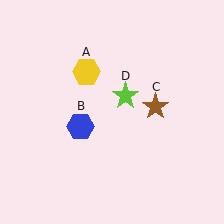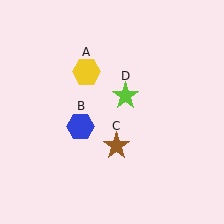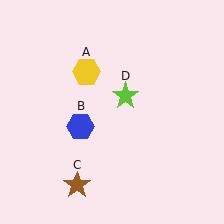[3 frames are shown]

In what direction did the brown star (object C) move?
The brown star (object C) moved down and to the left.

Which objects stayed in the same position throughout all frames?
Yellow hexagon (object A) and blue hexagon (object B) and lime star (object D) remained stationary.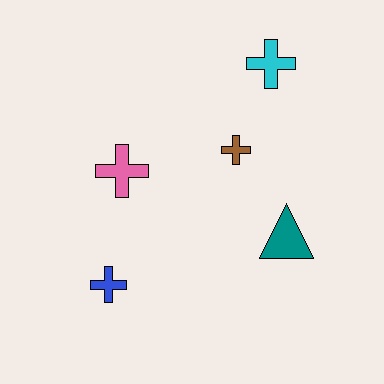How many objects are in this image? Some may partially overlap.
There are 5 objects.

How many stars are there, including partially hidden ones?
There are no stars.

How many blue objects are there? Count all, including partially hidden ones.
There is 1 blue object.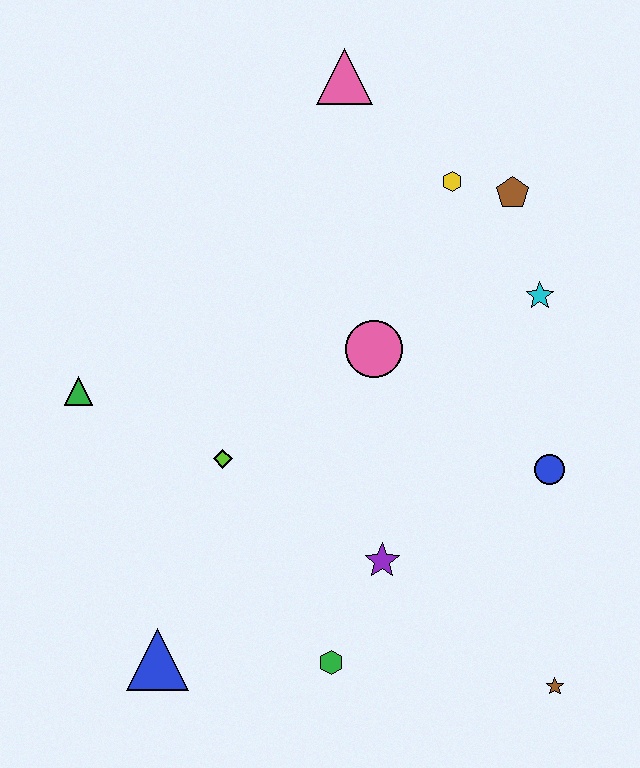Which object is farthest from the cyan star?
The blue triangle is farthest from the cyan star.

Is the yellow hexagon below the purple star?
No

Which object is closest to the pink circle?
The cyan star is closest to the pink circle.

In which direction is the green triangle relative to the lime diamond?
The green triangle is to the left of the lime diamond.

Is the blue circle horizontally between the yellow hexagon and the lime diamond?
No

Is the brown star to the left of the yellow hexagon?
No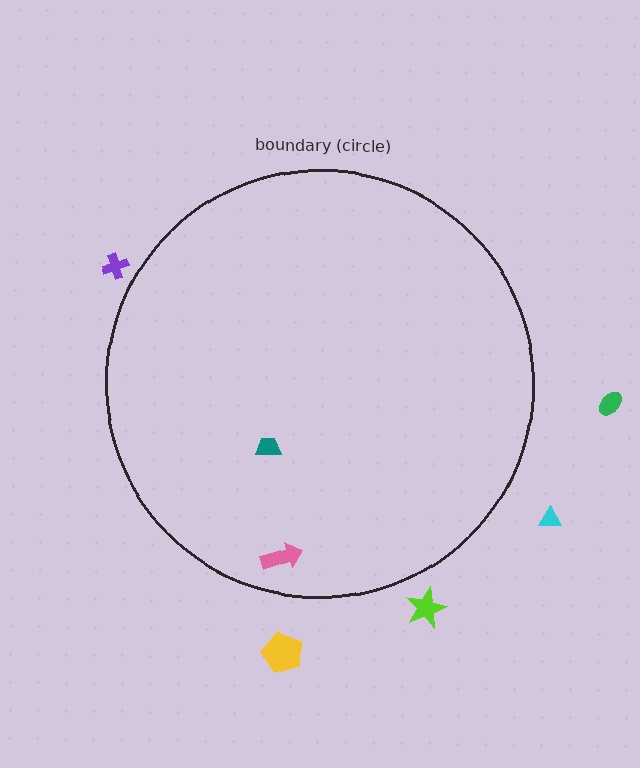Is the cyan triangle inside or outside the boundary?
Outside.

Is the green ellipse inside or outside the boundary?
Outside.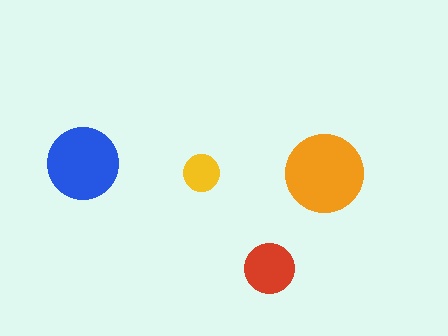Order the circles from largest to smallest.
the orange one, the blue one, the red one, the yellow one.